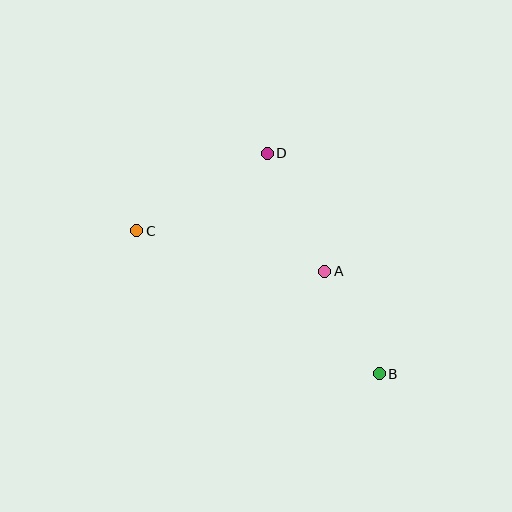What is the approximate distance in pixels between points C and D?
The distance between C and D is approximately 152 pixels.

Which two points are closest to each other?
Points A and B are closest to each other.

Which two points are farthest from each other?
Points B and C are farthest from each other.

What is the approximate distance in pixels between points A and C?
The distance between A and C is approximately 193 pixels.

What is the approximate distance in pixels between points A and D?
The distance between A and D is approximately 131 pixels.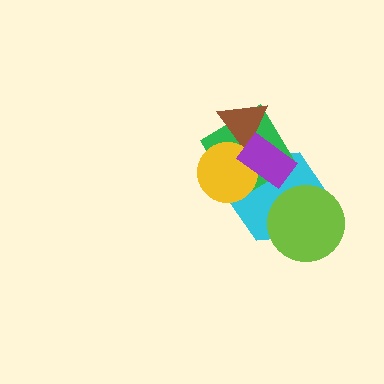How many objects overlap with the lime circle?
1 object overlaps with the lime circle.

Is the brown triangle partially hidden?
Yes, it is partially covered by another shape.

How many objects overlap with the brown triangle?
3 objects overlap with the brown triangle.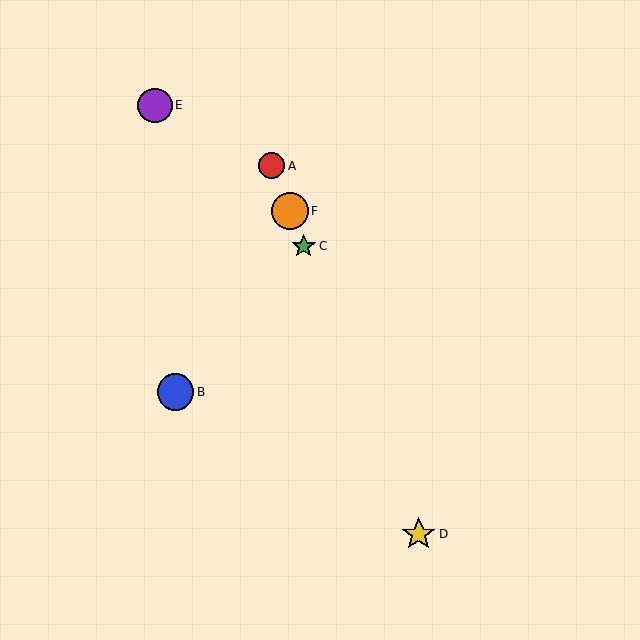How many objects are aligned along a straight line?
4 objects (A, C, D, F) are aligned along a straight line.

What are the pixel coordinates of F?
Object F is at (290, 211).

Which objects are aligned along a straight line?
Objects A, C, D, F are aligned along a straight line.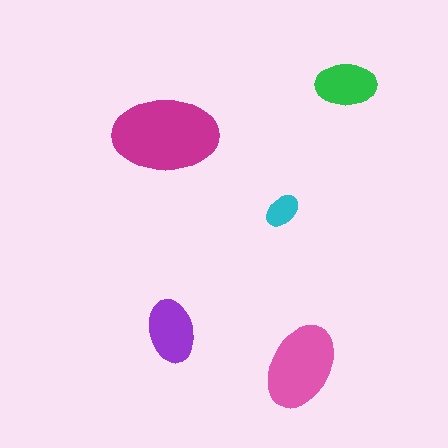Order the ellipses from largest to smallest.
the magenta one, the pink one, the purple one, the green one, the cyan one.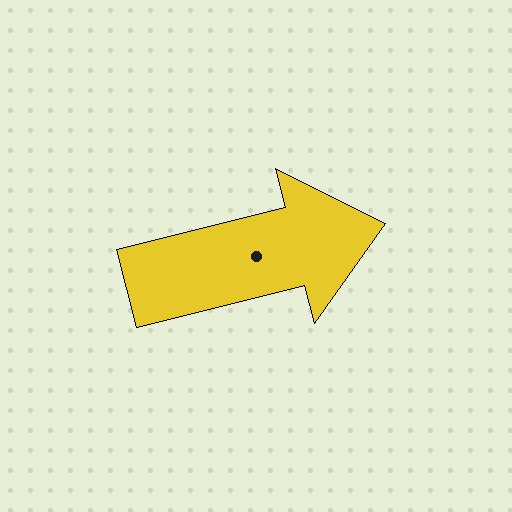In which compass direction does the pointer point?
East.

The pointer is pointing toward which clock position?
Roughly 3 o'clock.